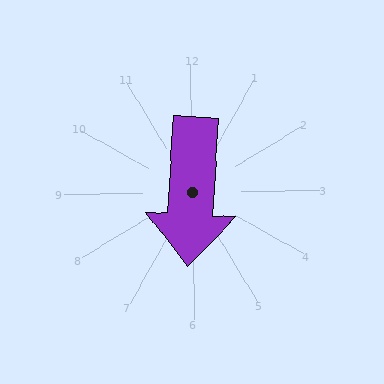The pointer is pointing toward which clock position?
Roughly 6 o'clock.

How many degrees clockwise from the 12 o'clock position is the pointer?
Approximately 184 degrees.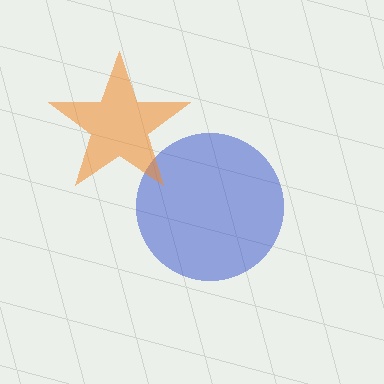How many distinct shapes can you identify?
There are 2 distinct shapes: a blue circle, an orange star.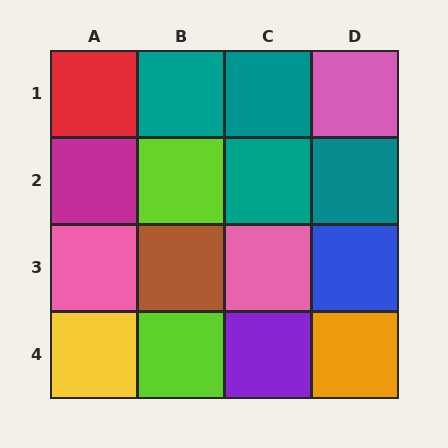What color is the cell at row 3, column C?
Pink.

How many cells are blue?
1 cell is blue.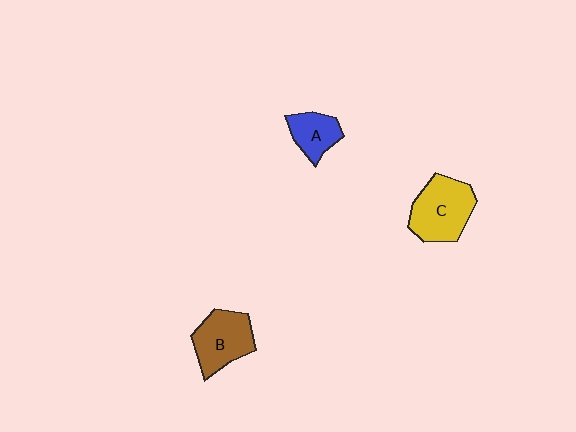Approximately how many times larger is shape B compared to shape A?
Approximately 1.5 times.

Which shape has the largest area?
Shape C (yellow).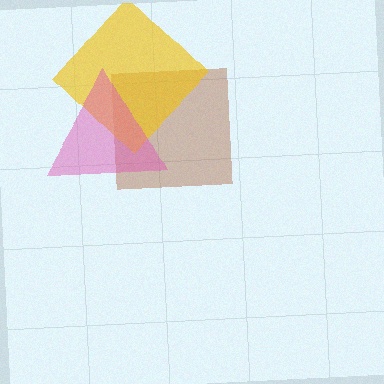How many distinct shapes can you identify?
There are 3 distinct shapes: a brown square, a yellow diamond, a pink triangle.